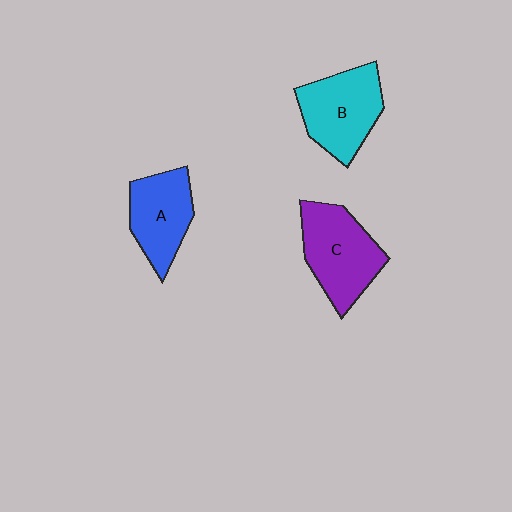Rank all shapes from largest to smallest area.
From largest to smallest: C (purple), B (cyan), A (blue).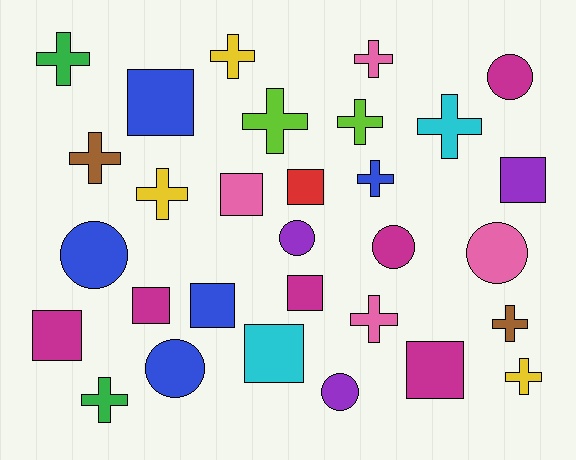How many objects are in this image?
There are 30 objects.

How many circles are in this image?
There are 7 circles.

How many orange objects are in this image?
There are no orange objects.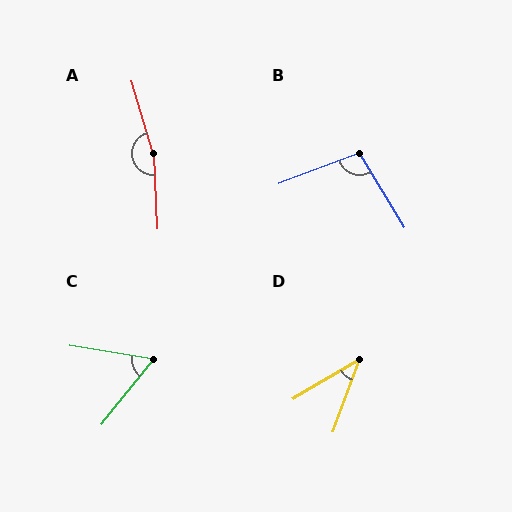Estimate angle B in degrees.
Approximately 100 degrees.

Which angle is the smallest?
D, at approximately 39 degrees.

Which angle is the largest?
A, at approximately 166 degrees.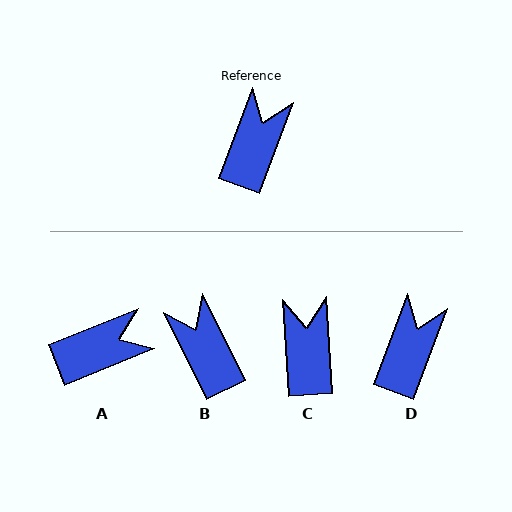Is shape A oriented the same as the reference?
No, it is off by about 48 degrees.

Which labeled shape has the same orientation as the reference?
D.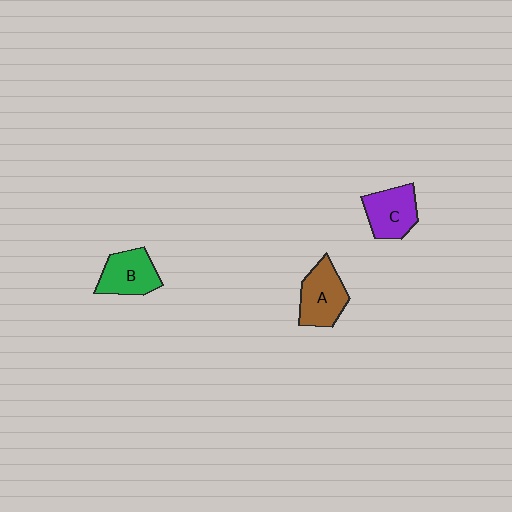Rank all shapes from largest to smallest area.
From largest to smallest: A (brown), B (green), C (purple).